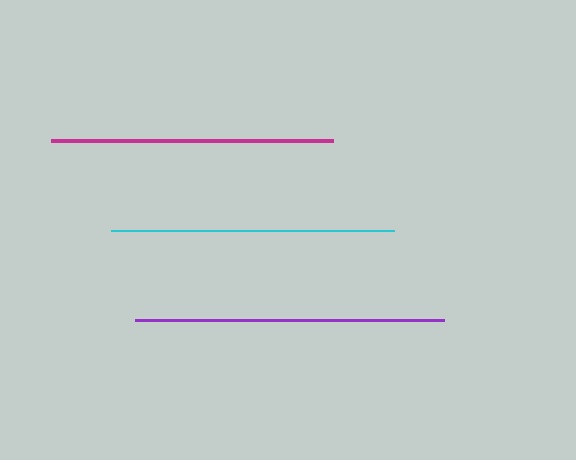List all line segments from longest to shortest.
From longest to shortest: purple, cyan, magenta.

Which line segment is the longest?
The purple line is the longest at approximately 309 pixels.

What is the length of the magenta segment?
The magenta segment is approximately 282 pixels long.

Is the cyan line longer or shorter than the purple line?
The purple line is longer than the cyan line.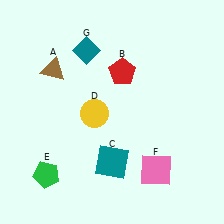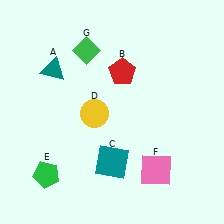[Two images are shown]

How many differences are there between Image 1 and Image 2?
There are 2 differences between the two images.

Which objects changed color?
A changed from brown to teal. G changed from teal to green.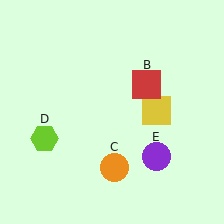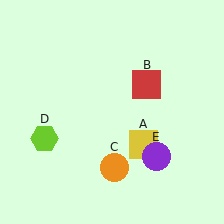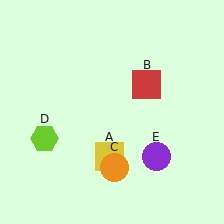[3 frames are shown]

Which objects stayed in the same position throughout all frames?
Red square (object B) and orange circle (object C) and lime hexagon (object D) and purple circle (object E) remained stationary.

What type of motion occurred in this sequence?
The yellow square (object A) rotated clockwise around the center of the scene.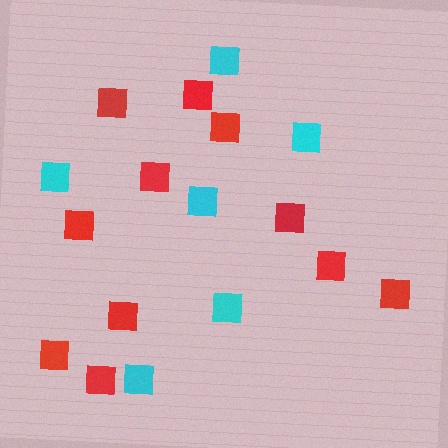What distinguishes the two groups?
There are 2 groups: one group of red squares (11) and one group of cyan squares (6).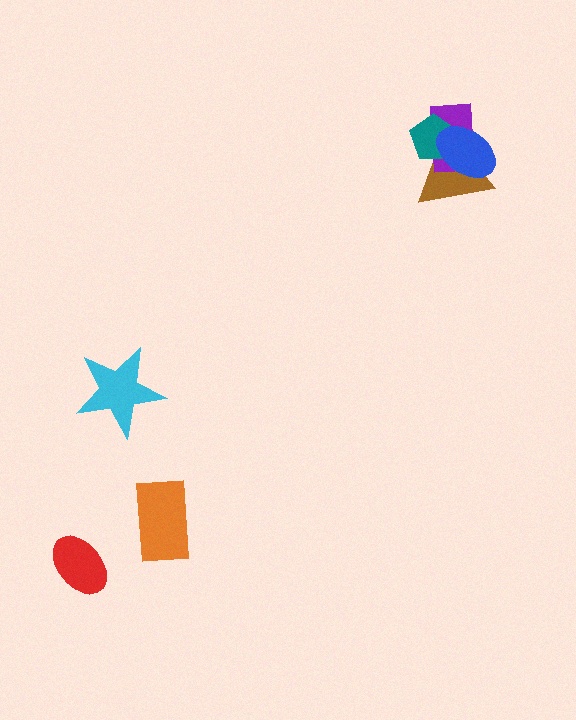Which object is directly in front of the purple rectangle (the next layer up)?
The teal pentagon is directly in front of the purple rectangle.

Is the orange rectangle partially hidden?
No, no other shape covers it.